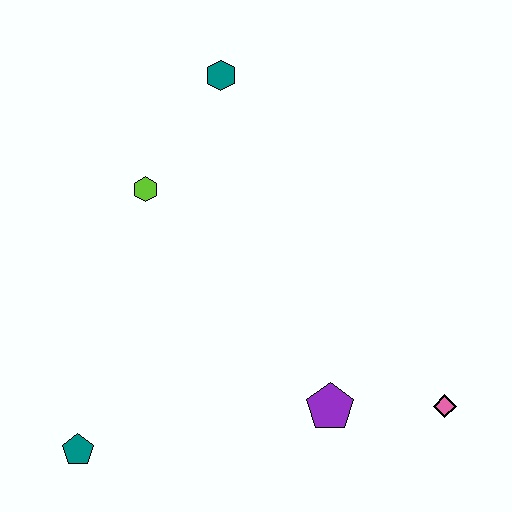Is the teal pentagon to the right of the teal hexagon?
No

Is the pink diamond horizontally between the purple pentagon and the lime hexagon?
No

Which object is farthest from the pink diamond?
The teal hexagon is farthest from the pink diamond.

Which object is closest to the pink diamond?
The purple pentagon is closest to the pink diamond.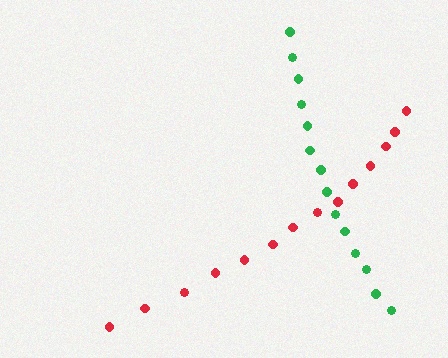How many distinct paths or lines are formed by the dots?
There are 2 distinct paths.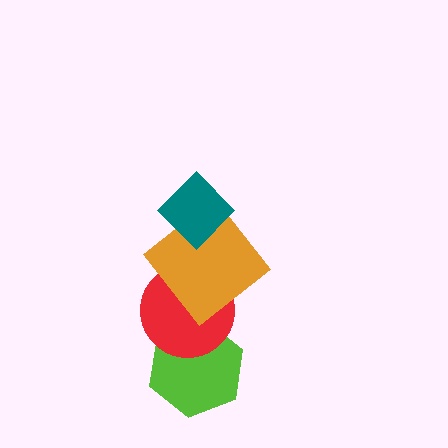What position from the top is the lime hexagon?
The lime hexagon is 4th from the top.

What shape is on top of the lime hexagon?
The red circle is on top of the lime hexagon.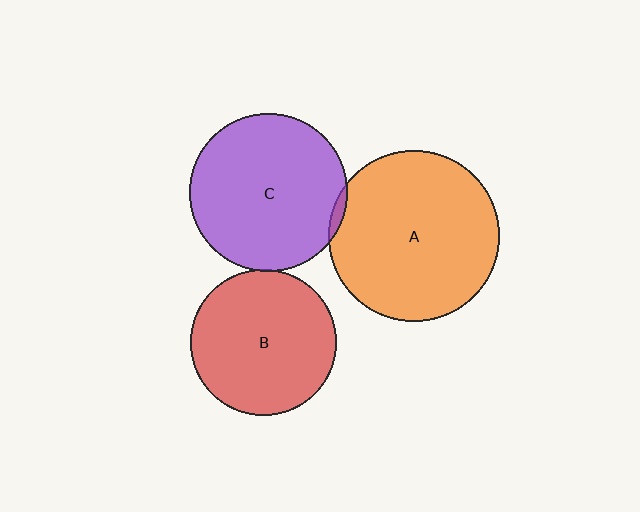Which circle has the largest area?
Circle A (orange).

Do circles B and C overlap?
Yes.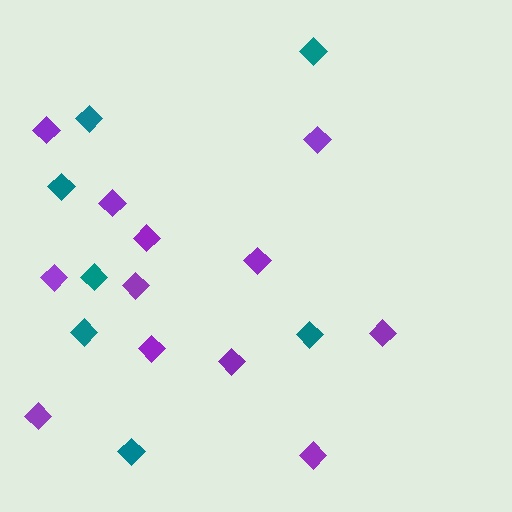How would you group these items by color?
There are 2 groups: one group of teal diamonds (7) and one group of purple diamonds (12).